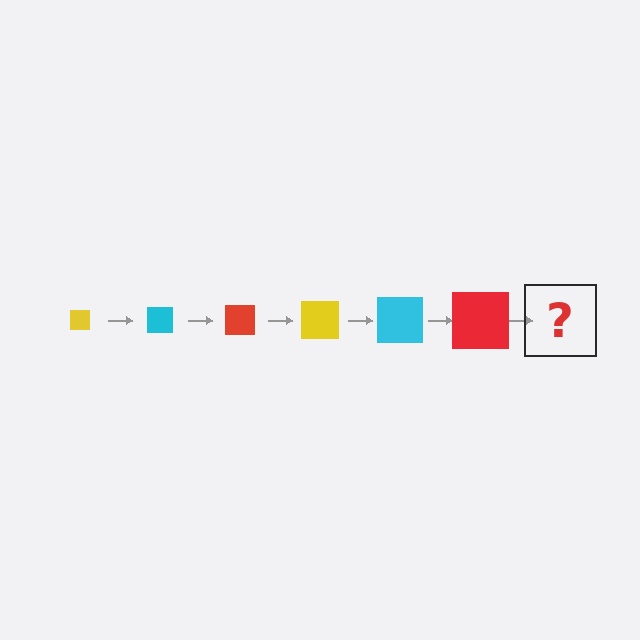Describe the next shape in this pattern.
It should be a yellow square, larger than the previous one.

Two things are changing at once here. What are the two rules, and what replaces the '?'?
The two rules are that the square grows larger each step and the color cycles through yellow, cyan, and red. The '?' should be a yellow square, larger than the previous one.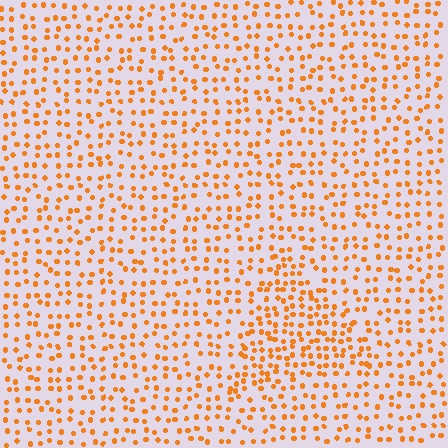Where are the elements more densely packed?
The elements are more densely packed inside the triangle boundary.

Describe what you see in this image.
The image contains small orange elements arranged at two different densities. A triangle-shaped region is visible where the elements are more densely packed than the surrounding area.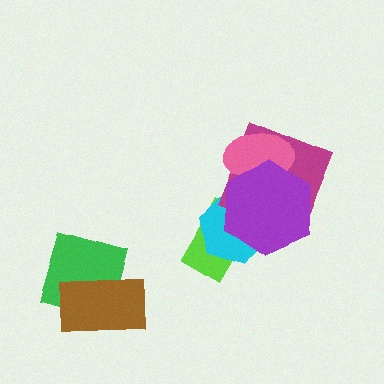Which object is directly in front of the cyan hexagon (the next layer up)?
The magenta square is directly in front of the cyan hexagon.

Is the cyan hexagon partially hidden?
Yes, it is partially covered by another shape.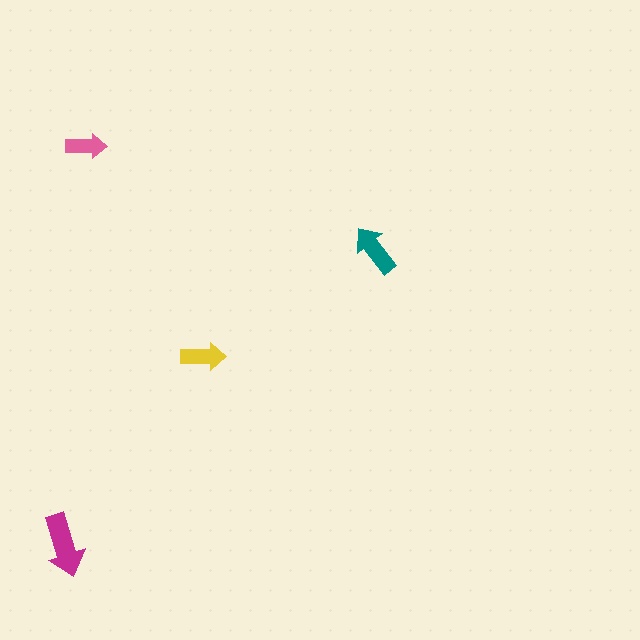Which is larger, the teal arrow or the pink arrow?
The teal one.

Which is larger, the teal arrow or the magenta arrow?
The magenta one.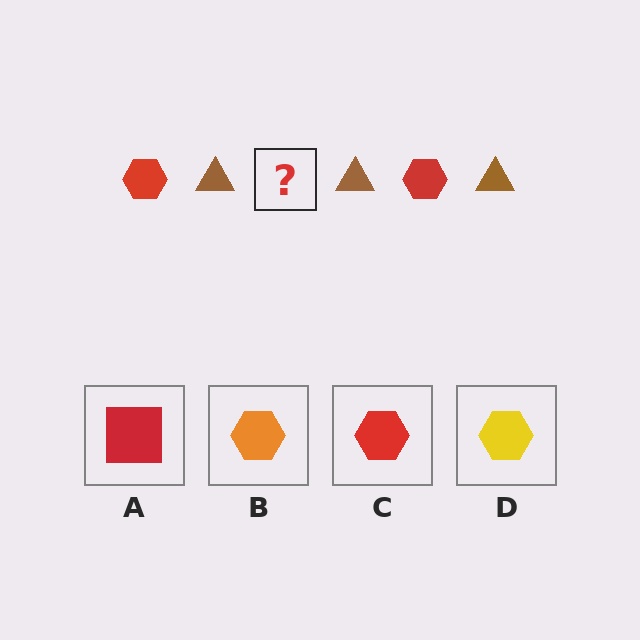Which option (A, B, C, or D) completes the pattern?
C.